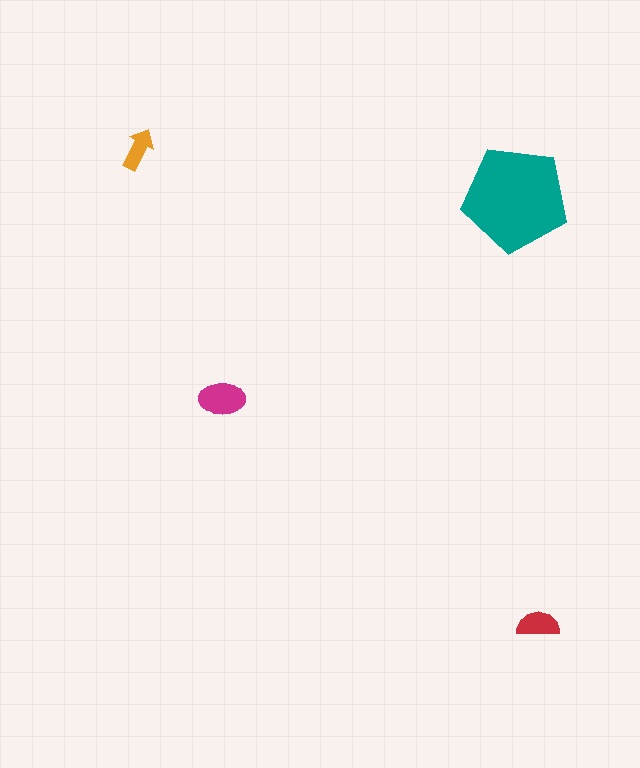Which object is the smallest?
The orange arrow.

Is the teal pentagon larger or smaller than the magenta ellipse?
Larger.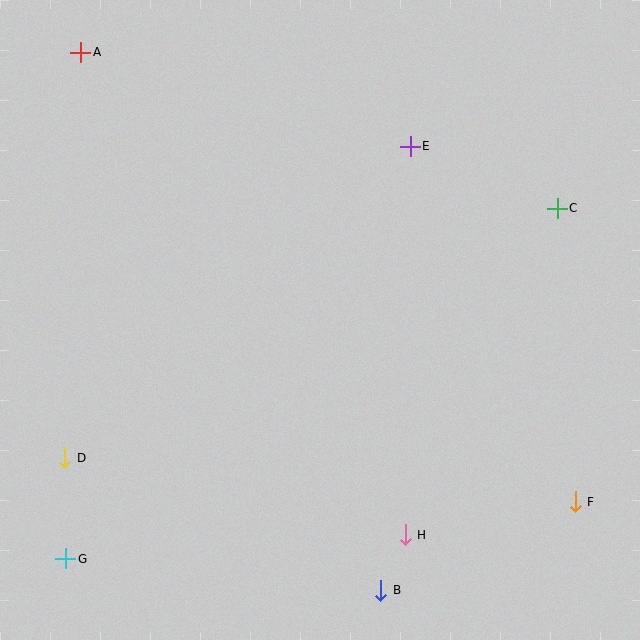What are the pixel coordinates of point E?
Point E is at (410, 146).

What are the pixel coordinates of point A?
Point A is at (81, 52).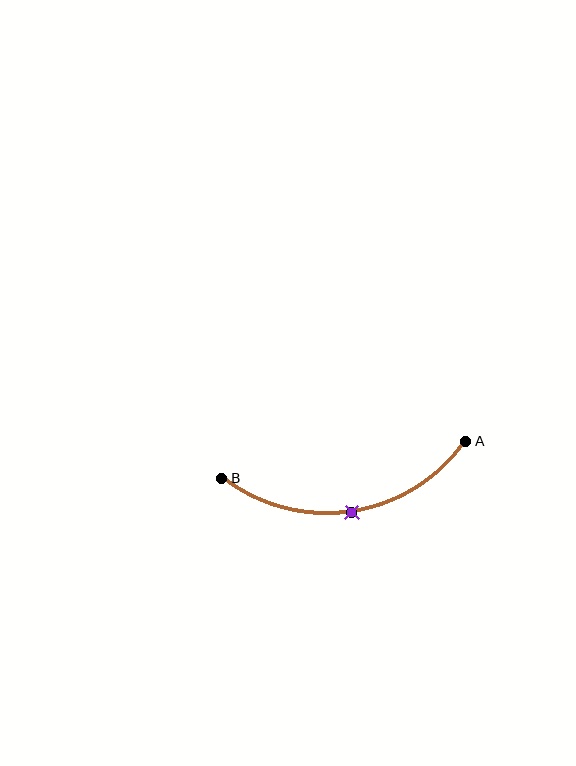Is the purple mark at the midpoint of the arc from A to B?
Yes. The purple mark lies on the arc at equal arc-length from both A and B — it is the arc midpoint.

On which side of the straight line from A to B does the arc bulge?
The arc bulges below the straight line connecting A and B.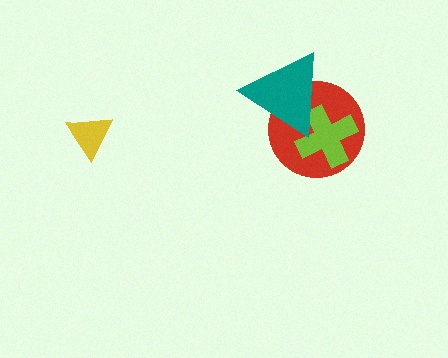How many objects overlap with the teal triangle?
2 objects overlap with the teal triangle.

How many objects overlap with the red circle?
2 objects overlap with the red circle.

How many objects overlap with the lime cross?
2 objects overlap with the lime cross.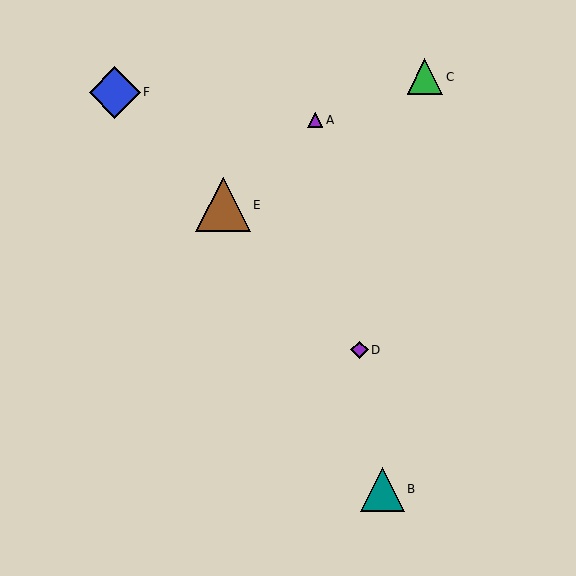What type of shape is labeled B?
Shape B is a teal triangle.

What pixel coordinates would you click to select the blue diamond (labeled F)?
Click at (115, 92) to select the blue diamond F.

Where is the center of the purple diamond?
The center of the purple diamond is at (359, 350).